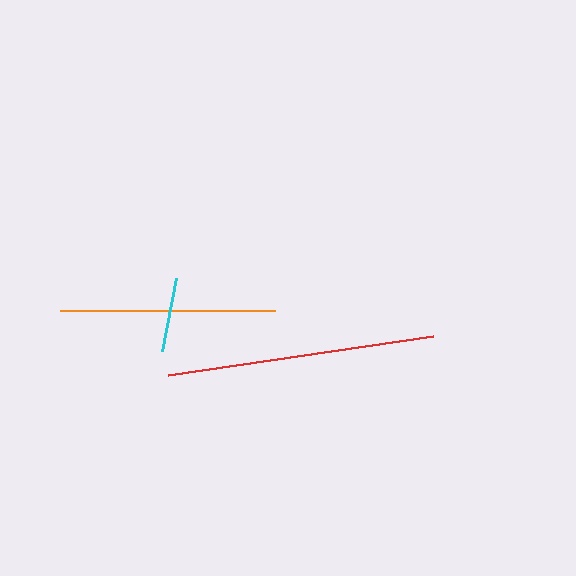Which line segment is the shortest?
The cyan line is the shortest at approximately 74 pixels.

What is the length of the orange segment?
The orange segment is approximately 215 pixels long.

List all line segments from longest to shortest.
From longest to shortest: red, orange, cyan.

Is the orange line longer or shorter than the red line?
The red line is longer than the orange line.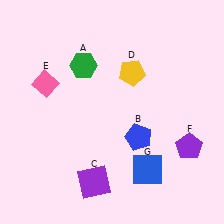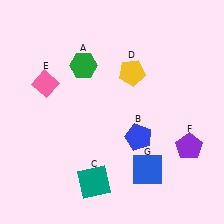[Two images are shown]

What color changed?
The square (C) changed from purple in Image 1 to teal in Image 2.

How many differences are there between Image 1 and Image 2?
There is 1 difference between the two images.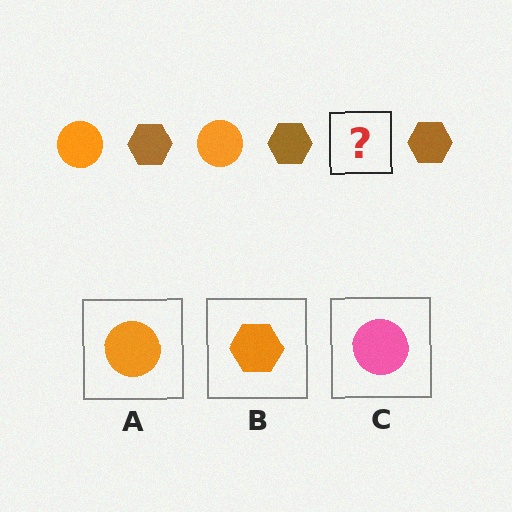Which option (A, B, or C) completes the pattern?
A.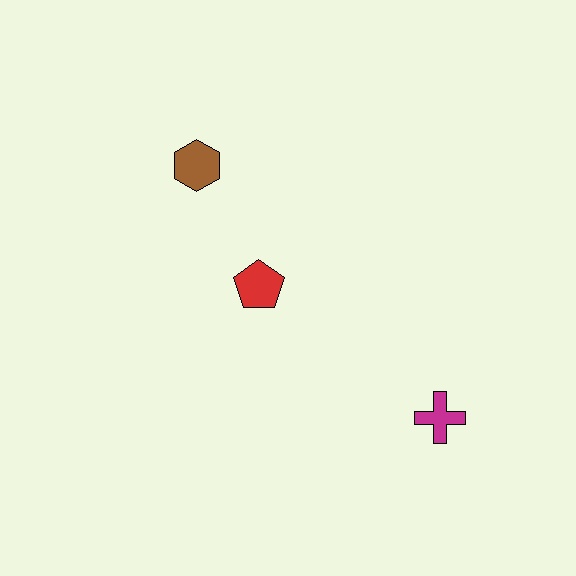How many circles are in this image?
There are no circles.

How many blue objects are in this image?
There are no blue objects.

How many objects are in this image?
There are 3 objects.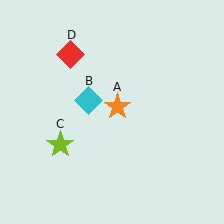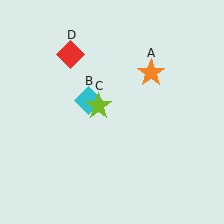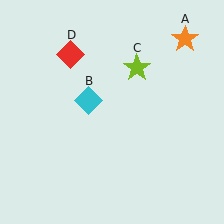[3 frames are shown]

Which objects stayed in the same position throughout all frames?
Cyan diamond (object B) and red diamond (object D) remained stationary.